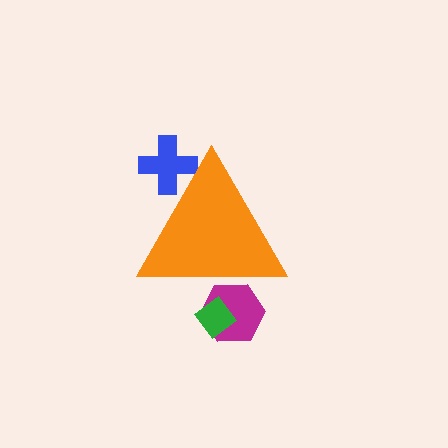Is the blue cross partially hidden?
Yes, the blue cross is partially hidden behind the orange triangle.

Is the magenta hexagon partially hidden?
Yes, the magenta hexagon is partially hidden behind the orange triangle.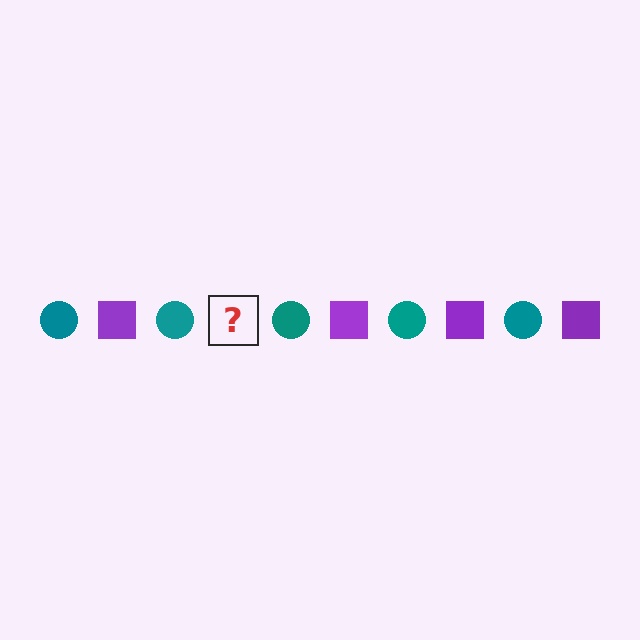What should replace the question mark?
The question mark should be replaced with a purple square.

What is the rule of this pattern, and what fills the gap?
The rule is that the pattern alternates between teal circle and purple square. The gap should be filled with a purple square.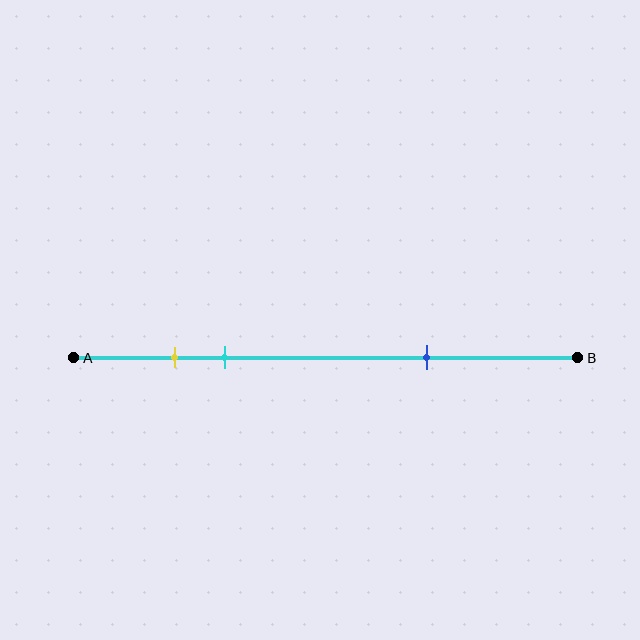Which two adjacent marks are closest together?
The yellow and cyan marks are the closest adjacent pair.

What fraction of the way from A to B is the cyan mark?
The cyan mark is approximately 30% (0.3) of the way from A to B.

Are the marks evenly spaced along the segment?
No, the marks are not evenly spaced.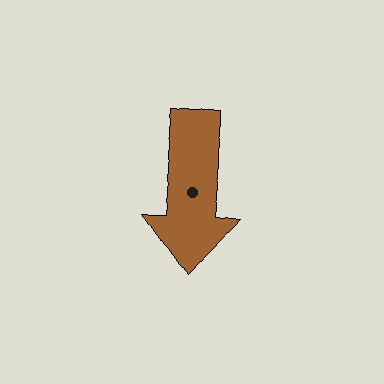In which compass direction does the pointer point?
South.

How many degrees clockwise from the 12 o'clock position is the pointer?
Approximately 185 degrees.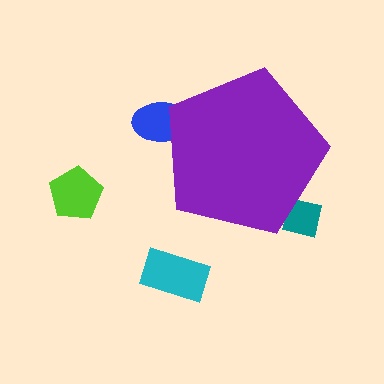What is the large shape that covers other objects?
A purple pentagon.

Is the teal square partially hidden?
Yes, the teal square is partially hidden behind the purple pentagon.